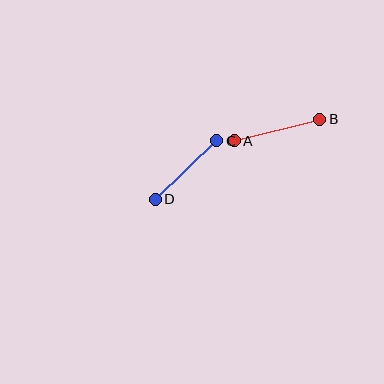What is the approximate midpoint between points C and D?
The midpoint is at approximately (186, 170) pixels.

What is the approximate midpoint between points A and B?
The midpoint is at approximately (277, 130) pixels.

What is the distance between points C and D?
The distance is approximately 84 pixels.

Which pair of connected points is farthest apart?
Points A and B are farthest apart.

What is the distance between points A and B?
The distance is approximately 88 pixels.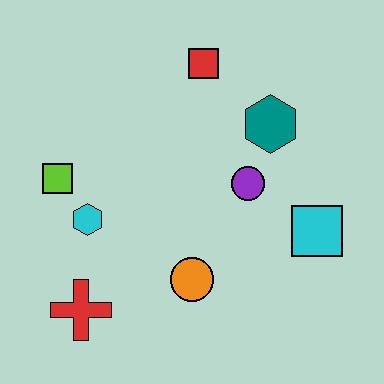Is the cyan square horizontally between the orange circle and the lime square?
No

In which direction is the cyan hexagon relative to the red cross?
The cyan hexagon is above the red cross.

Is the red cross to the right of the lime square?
Yes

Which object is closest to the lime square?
The cyan hexagon is closest to the lime square.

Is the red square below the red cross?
No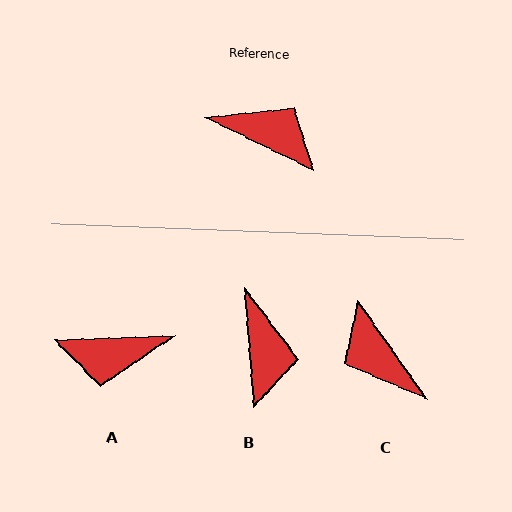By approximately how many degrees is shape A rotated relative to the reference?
Approximately 152 degrees clockwise.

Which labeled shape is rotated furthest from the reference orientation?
A, about 152 degrees away.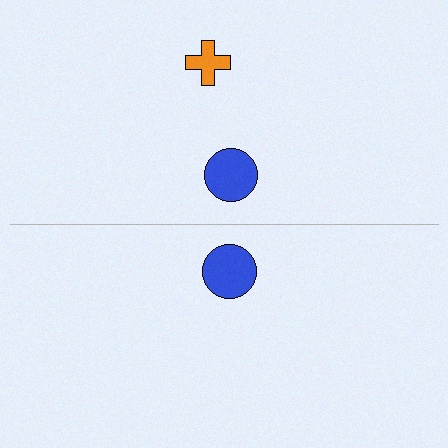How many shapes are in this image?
There are 3 shapes in this image.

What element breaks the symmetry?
A orange cross is missing from the bottom side.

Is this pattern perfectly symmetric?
No, the pattern is not perfectly symmetric. A orange cross is missing from the bottom side.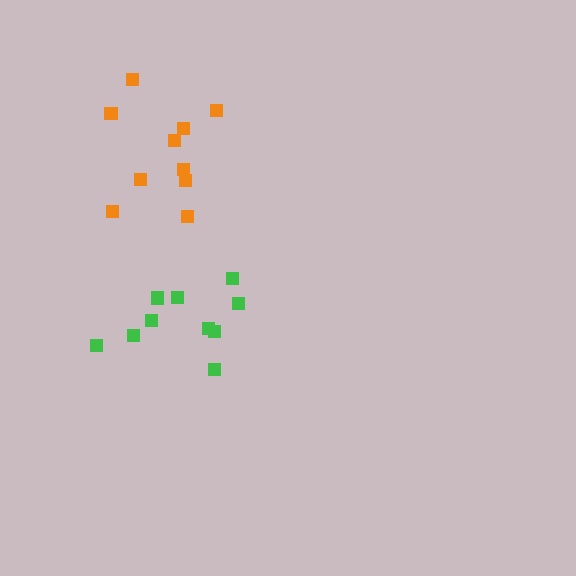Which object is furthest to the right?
The green cluster is rightmost.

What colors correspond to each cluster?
The clusters are colored: green, orange.